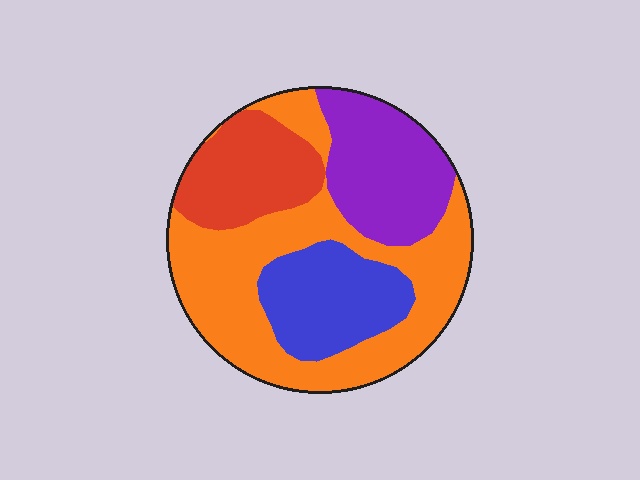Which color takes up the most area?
Orange, at roughly 45%.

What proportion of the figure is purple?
Purple takes up about one fifth (1/5) of the figure.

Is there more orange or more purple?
Orange.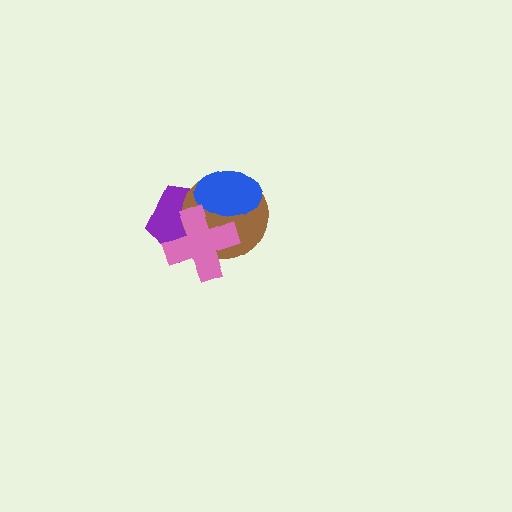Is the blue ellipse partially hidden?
Yes, it is partially covered by another shape.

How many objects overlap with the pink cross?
3 objects overlap with the pink cross.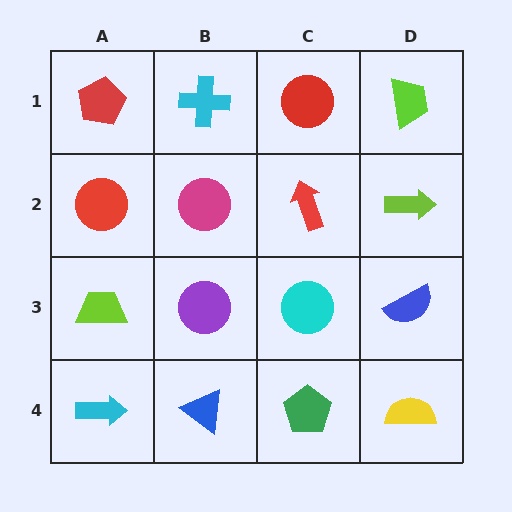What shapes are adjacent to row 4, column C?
A cyan circle (row 3, column C), a blue triangle (row 4, column B), a yellow semicircle (row 4, column D).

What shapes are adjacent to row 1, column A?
A red circle (row 2, column A), a cyan cross (row 1, column B).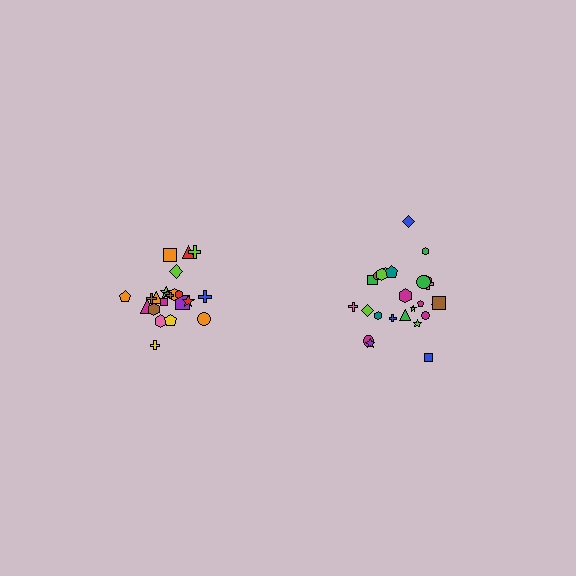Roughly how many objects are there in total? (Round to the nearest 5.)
Roughly 45 objects in total.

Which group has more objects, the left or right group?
The right group.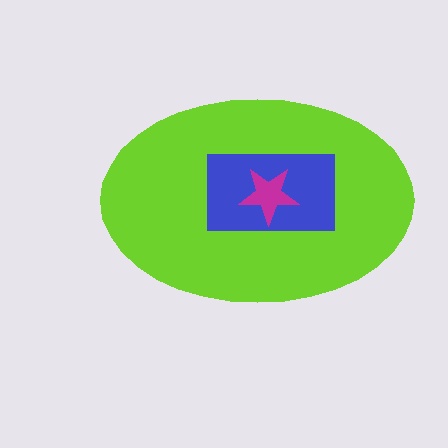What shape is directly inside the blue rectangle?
The magenta star.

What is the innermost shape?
The magenta star.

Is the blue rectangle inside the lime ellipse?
Yes.